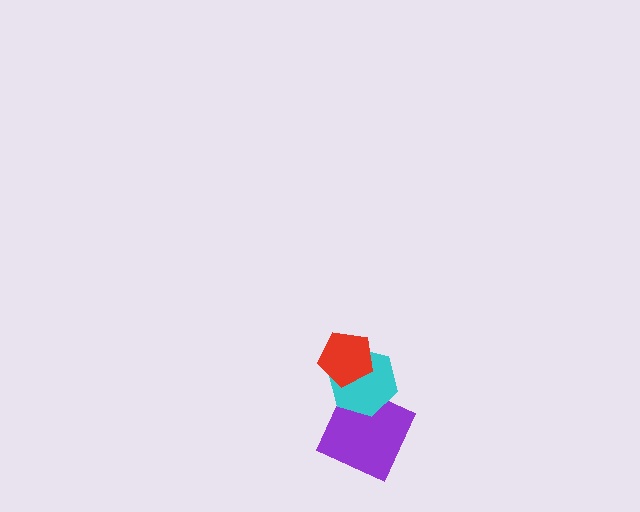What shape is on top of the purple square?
The cyan hexagon is on top of the purple square.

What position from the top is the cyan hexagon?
The cyan hexagon is 2nd from the top.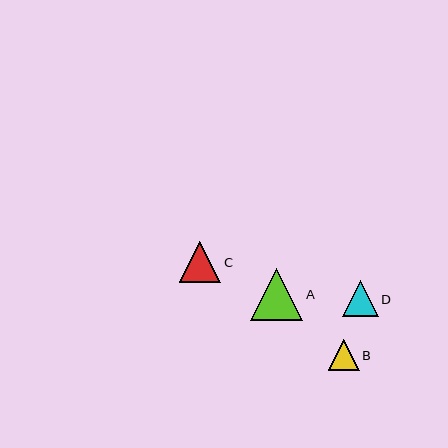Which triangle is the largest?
Triangle A is the largest with a size of approximately 52 pixels.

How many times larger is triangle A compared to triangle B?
Triangle A is approximately 1.7 times the size of triangle B.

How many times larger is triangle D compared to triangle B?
Triangle D is approximately 1.2 times the size of triangle B.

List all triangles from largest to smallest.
From largest to smallest: A, C, D, B.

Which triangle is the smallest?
Triangle B is the smallest with a size of approximately 31 pixels.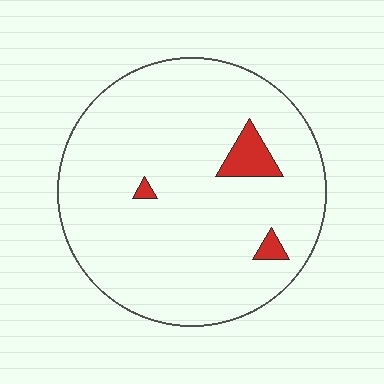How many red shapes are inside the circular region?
3.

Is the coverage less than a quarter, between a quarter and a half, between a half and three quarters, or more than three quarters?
Less than a quarter.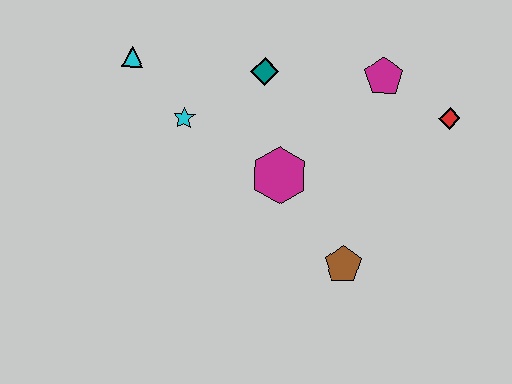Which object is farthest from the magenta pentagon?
The cyan triangle is farthest from the magenta pentagon.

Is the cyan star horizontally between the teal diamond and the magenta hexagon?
No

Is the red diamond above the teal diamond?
No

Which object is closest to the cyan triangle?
The cyan star is closest to the cyan triangle.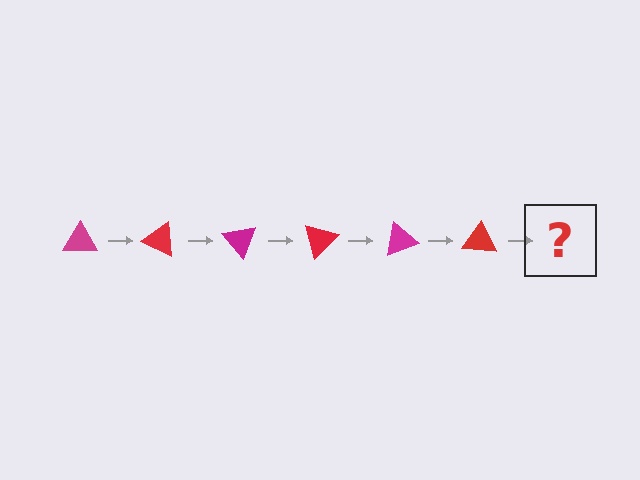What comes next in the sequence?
The next element should be a magenta triangle, rotated 150 degrees from the start.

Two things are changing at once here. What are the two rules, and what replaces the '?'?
The two rules are that it rotates 25 degrees each step and the color cycles through magenta and red. The '?' should be a magenta triangle, rotated 150 degrees from the start.